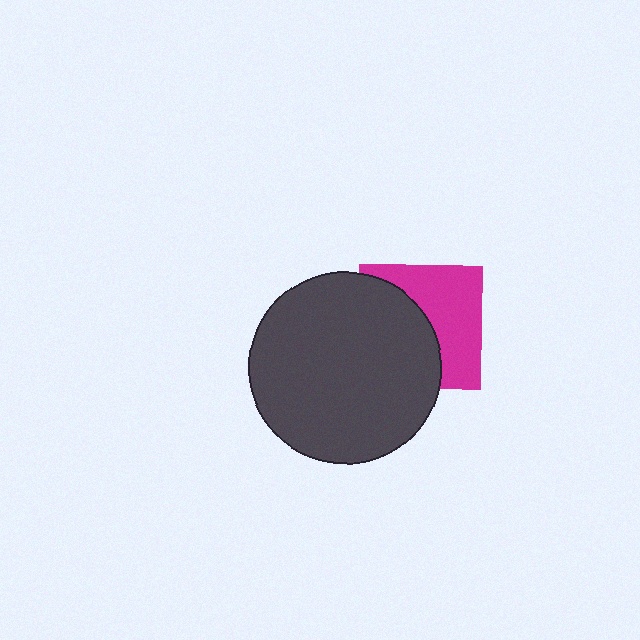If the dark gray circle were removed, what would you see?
You would see the complete magenta square.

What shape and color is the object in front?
The object in front is a dark gray circle.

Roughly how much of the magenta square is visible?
About half of it is visible (roughly 48%).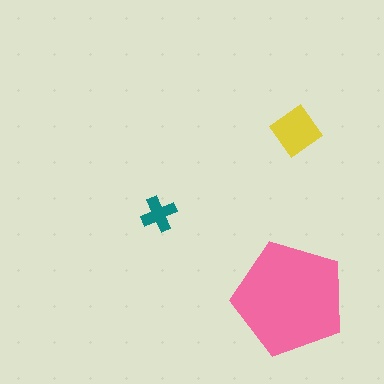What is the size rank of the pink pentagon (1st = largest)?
1st.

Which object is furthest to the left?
The teal cross is leftmost.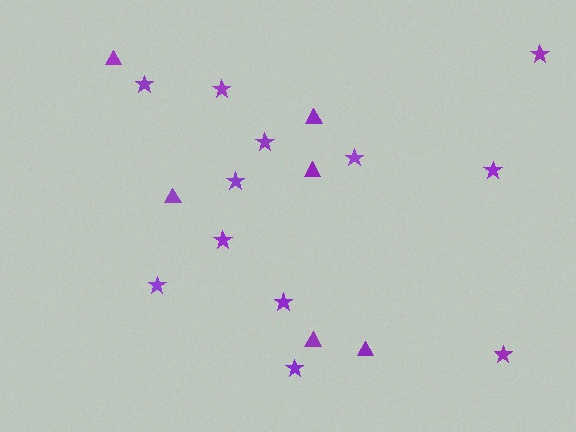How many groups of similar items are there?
There are 2 groups: one group of triangles (6) and one group of stars (12).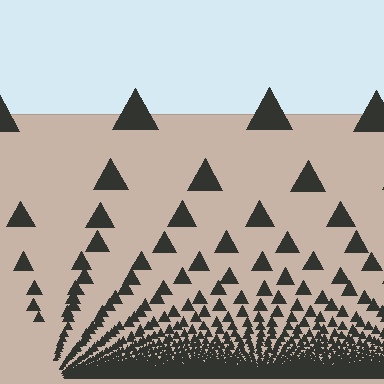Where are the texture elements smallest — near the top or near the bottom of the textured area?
Near the bottom.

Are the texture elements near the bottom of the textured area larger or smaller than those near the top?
Smaller. The gradient is inverted — elements near the bottom are smaller and denser.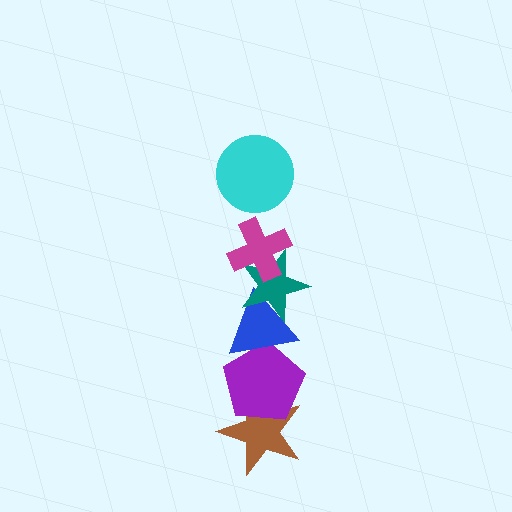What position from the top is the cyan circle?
The cyan circle is 1st from the top.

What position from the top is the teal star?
The teal star is 3rd from the top.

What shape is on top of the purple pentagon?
The blue triangle is on top of the purple pentagon.